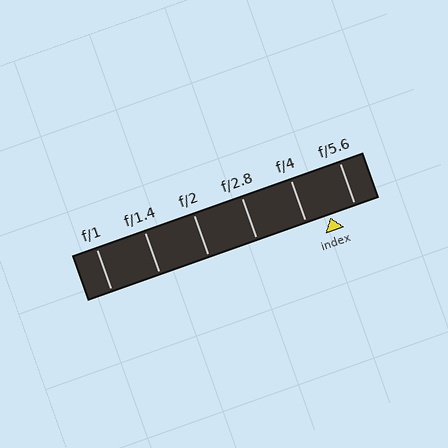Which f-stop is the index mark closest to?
The index mark is closest to f/4.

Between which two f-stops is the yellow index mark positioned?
The index mark is between f/4 and f/5.6.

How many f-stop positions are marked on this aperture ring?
There are 6 f-stop positions marked.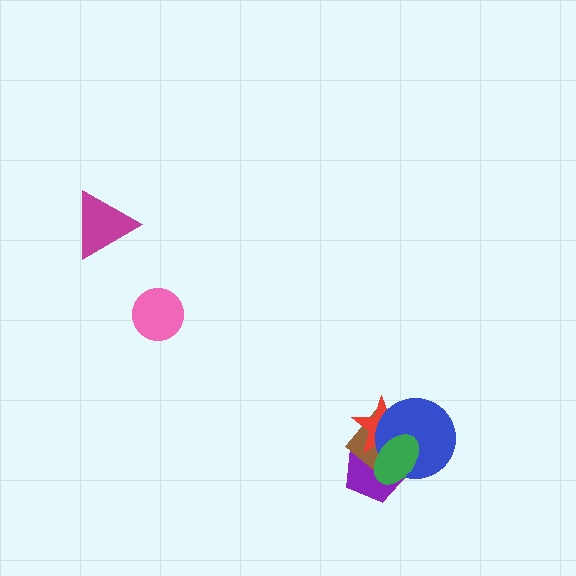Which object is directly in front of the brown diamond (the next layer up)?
The red star is directly in front of the brown diamond.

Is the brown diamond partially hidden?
Yes, it is partially covered by another shape.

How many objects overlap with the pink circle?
0 objects overlap with the pink circle.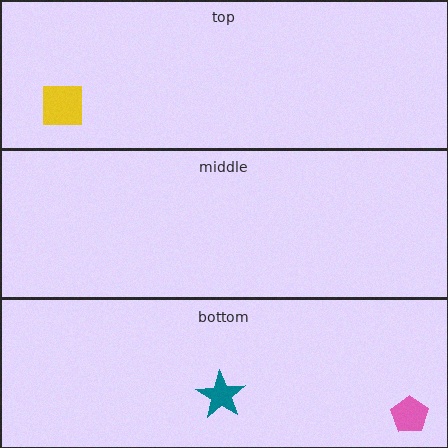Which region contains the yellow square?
The top region.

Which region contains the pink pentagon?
The bottom region.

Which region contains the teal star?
The bottom region.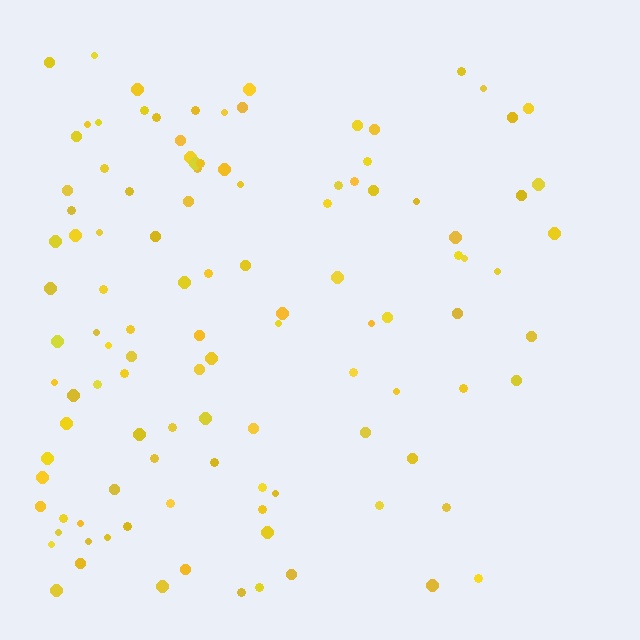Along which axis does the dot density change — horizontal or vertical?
Horizontal.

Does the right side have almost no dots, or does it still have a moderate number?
Still a moderate number, just noticeably fewer than the left.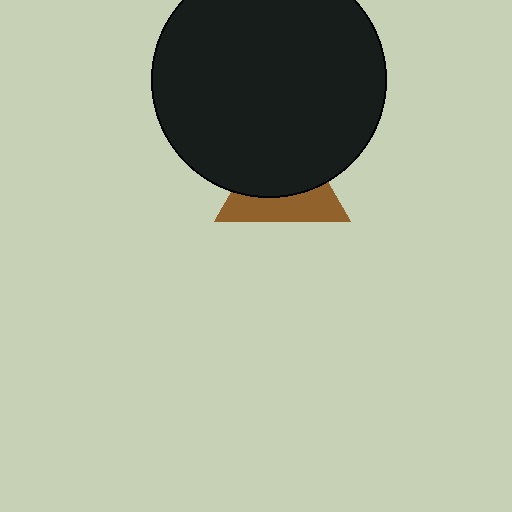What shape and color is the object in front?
The object in front is a black circle.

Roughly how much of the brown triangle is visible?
A small part of it is visible (roughly 41%).